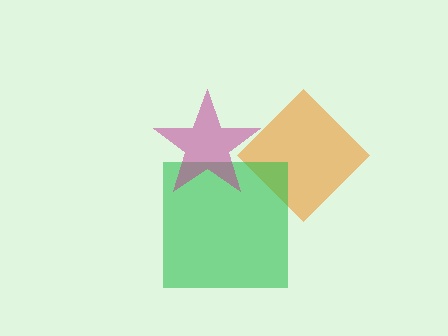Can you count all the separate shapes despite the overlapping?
Yes, there are 3 separate shapes.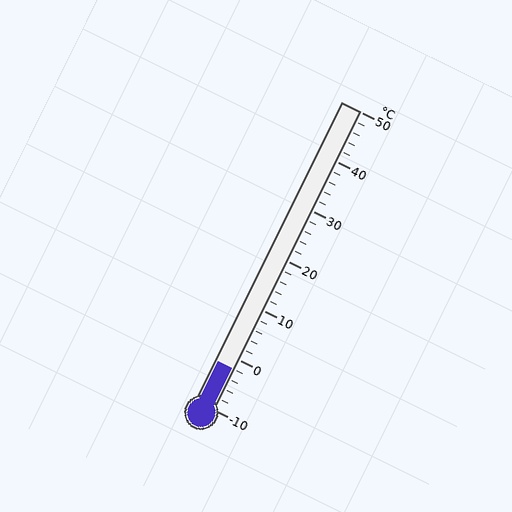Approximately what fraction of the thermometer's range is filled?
The thermometer is filled to approximately 15% of its range.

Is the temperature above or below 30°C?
The temperature is below 30°C.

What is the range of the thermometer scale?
The thermometer scale ranges from -10°C to 50°C.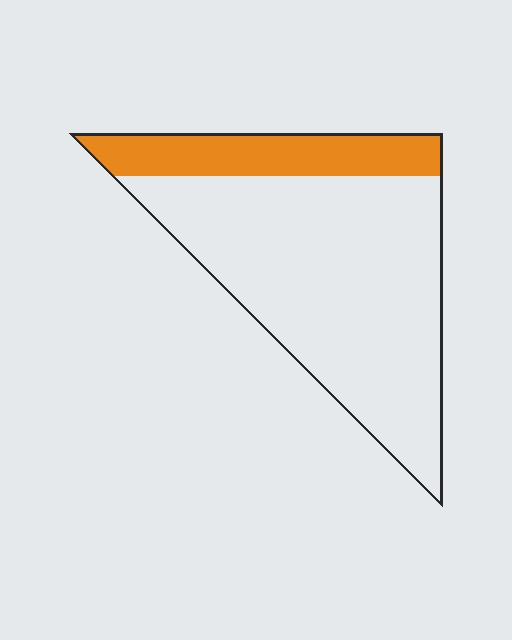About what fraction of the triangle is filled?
About one fifth (1/5).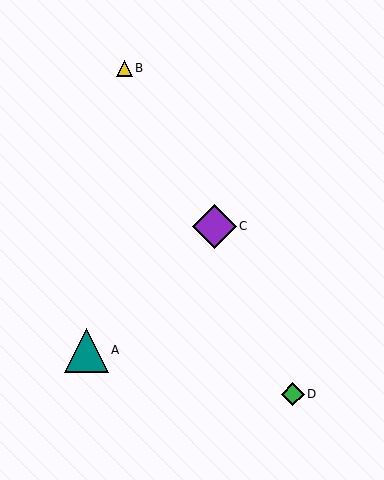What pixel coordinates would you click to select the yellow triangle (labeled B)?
Click at (125, 68) to select the yellow triangle B.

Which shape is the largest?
The purple diamond (labeled C) is the largest.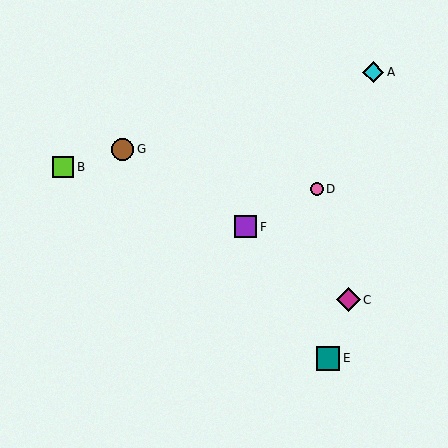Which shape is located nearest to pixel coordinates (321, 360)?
The teal square (labeled E) at (328, 358) is nearest to that location.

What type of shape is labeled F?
Shape F is a purple square.